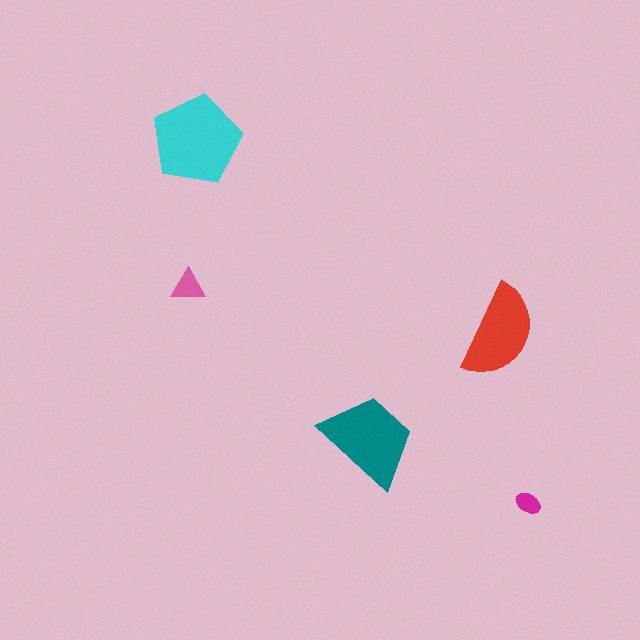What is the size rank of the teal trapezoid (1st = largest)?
2nd.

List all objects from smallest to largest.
The magenta ellipse, the pink triangle, the red semicircle, the teal trapezoid, the cyan pentagon.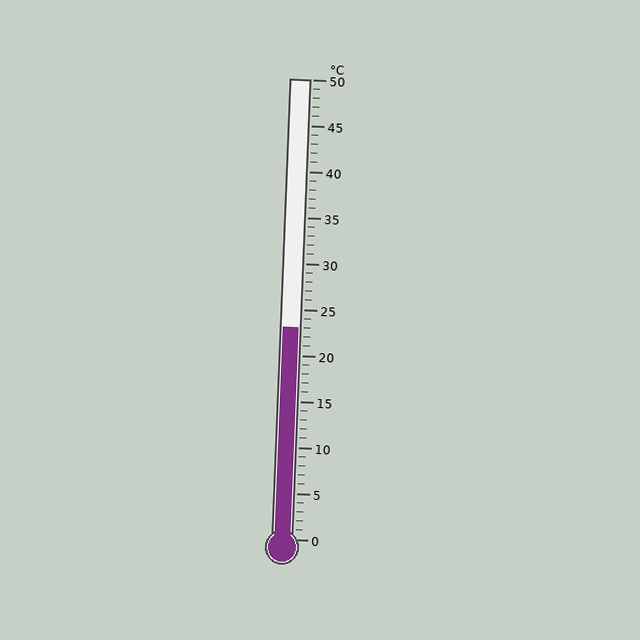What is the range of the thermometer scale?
The thermometer scale ranges from 0°C to 50°C.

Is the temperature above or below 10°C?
The temperature is above 10°C.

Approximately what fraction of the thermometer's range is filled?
The thermometer is filled to approximately 45% of its range.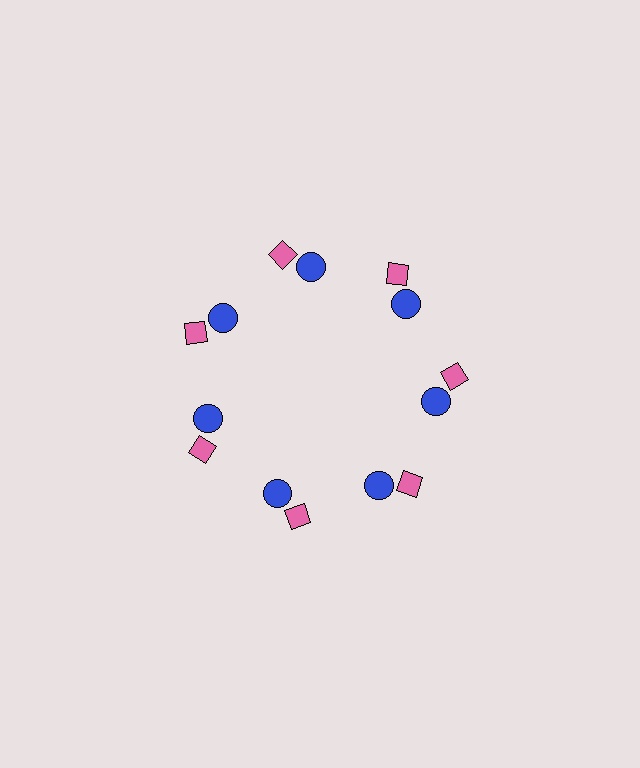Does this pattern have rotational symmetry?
Yes, this pattern has 7-fold rotational symmetry. It looks the same after rotating 51 degrees around the center.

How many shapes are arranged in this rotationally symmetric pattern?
There are 14 shapes, arranged in 7 groups of 2.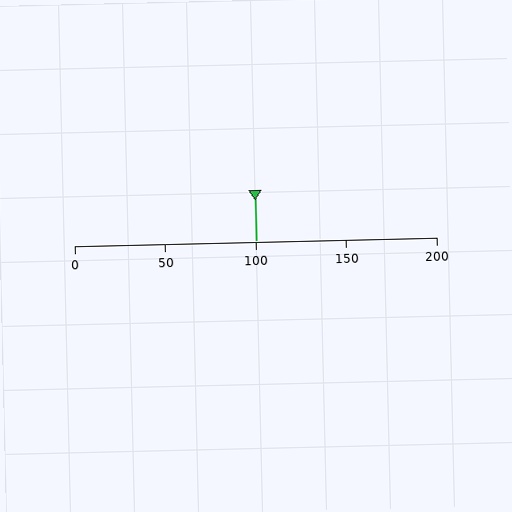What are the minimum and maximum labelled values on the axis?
The axis runs from 0 to 200.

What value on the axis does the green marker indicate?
The marker indicates approximately 100.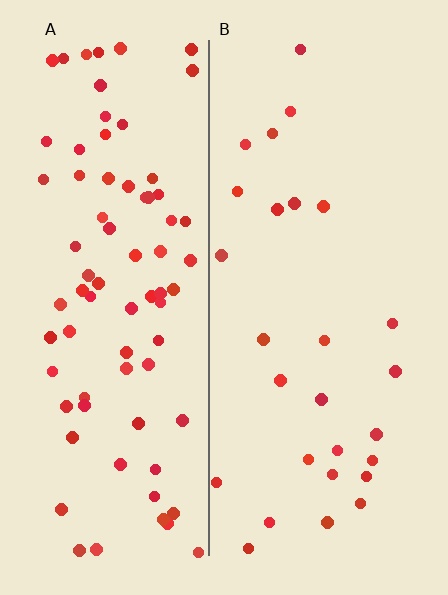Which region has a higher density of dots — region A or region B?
A (the left).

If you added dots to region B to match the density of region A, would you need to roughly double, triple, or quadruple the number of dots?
Approximately triple.